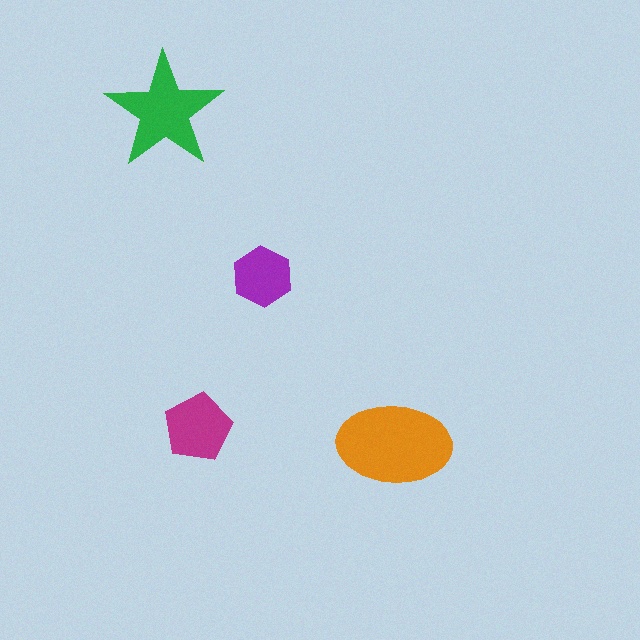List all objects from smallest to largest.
The purple hexagon, the magenta pentagon, the green star, the orange ellipse.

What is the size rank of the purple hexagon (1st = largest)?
4th.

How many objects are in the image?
There are 4 objects in the image.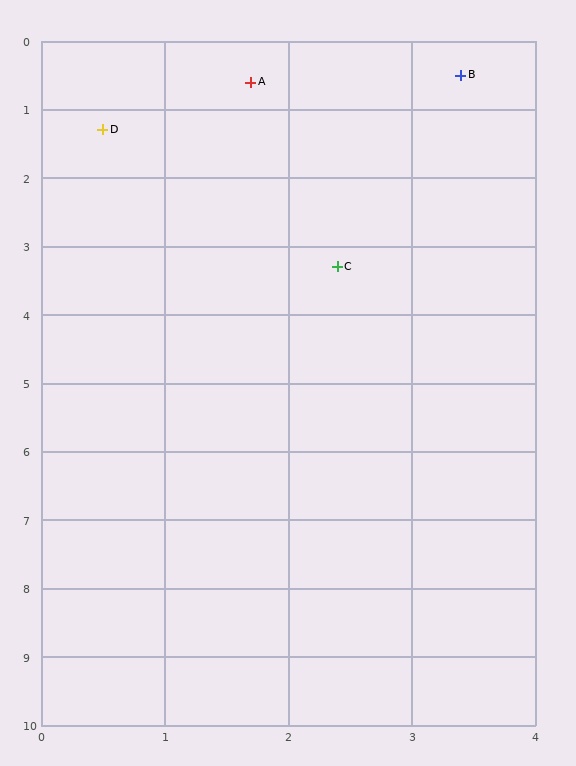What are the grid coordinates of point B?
Point B is at approximately (3.4, 0.5).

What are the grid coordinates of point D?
Point D is at approximately (0.5, 1.3).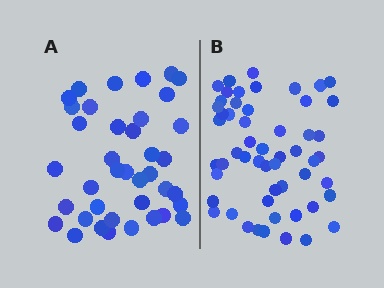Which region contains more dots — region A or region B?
Region B (the right region) has more dots.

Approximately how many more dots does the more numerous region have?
Region B has approximately 15 more dots than region A.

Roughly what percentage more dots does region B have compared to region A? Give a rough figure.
About 40% more.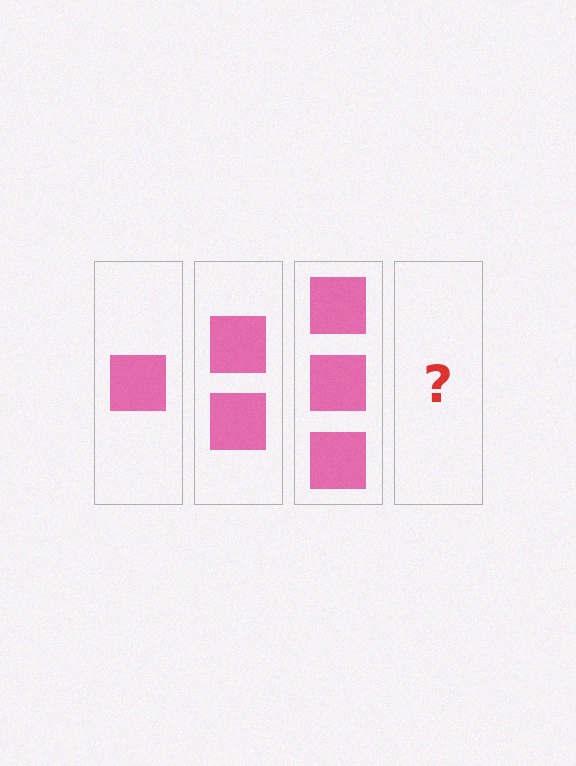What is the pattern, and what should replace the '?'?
The pattern is that each step adds one more square. The '?' should be 4 squares.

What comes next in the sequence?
The next element should be 4 squares.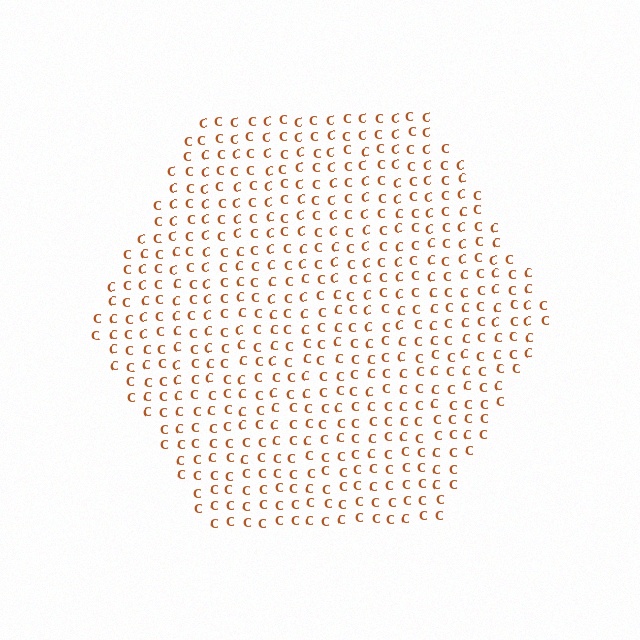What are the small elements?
The small elements are letter C's.